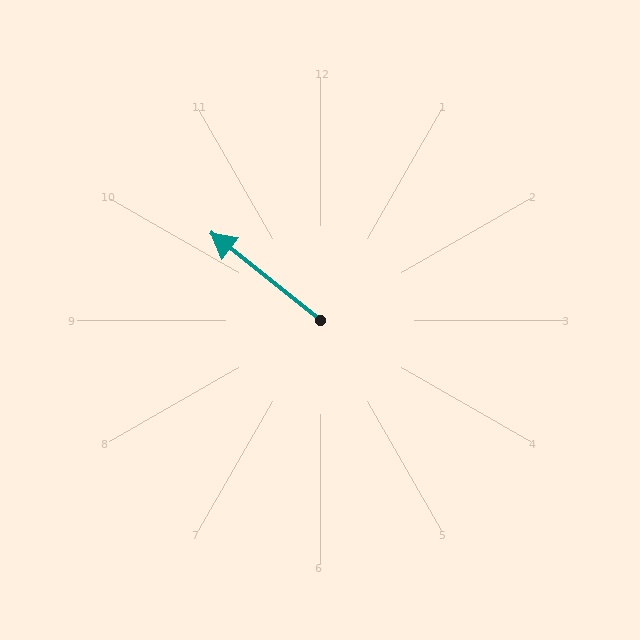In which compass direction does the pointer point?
Northwest.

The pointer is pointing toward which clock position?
Roughly 10 o'clock.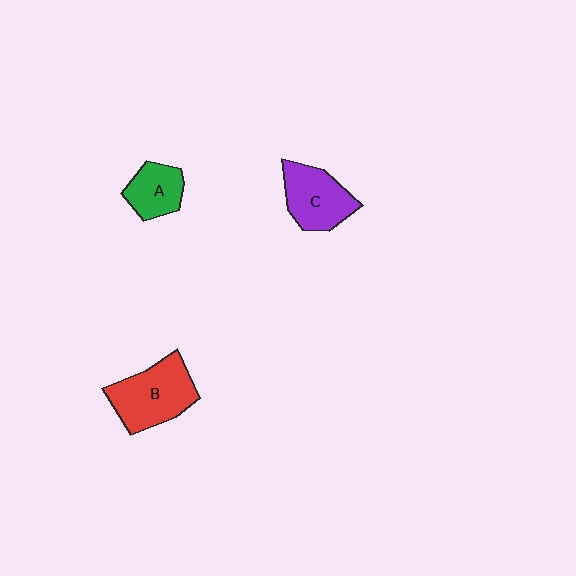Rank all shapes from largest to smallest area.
From largest to smallest: B (red), C (purple), A (green).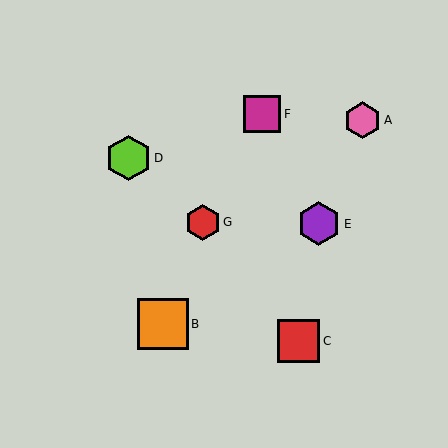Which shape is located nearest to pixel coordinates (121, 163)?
The lime hexagon (labeled D) at (129, 158) is nearest to that location.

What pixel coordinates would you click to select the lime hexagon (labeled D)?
Click at (129, 158) to select the lime hexagon D.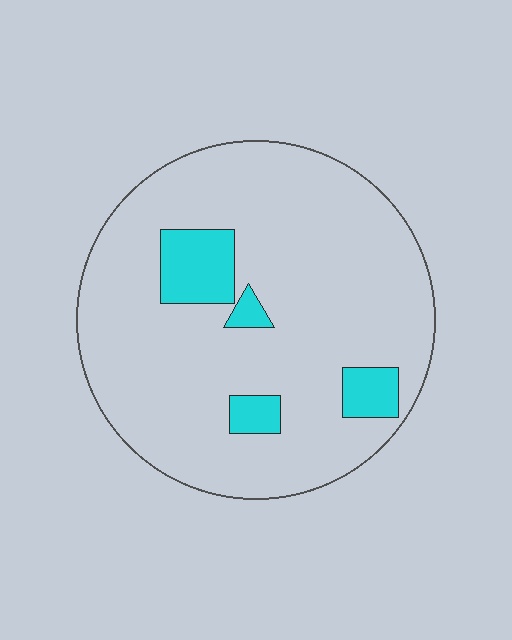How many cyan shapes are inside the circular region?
4.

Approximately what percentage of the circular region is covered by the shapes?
Approximately 10%.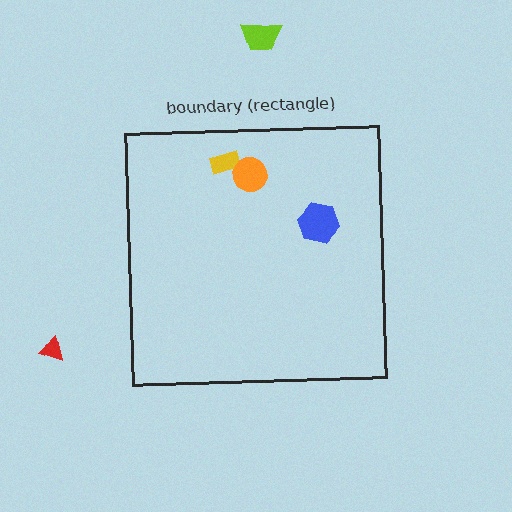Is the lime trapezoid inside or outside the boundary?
Outside.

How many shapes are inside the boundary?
3 inside, 2 outside.